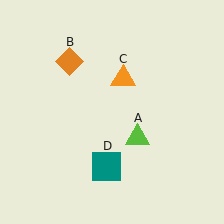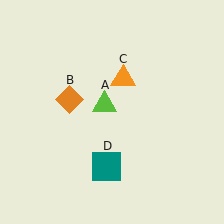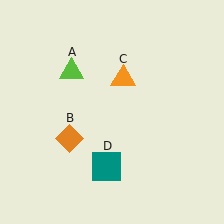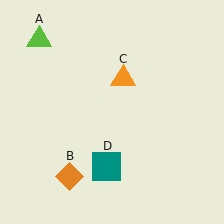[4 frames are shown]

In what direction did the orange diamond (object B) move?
The orange diamond (object B) moved down.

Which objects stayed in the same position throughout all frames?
Orange triangle (object C) and teal square (object D) remained stationary.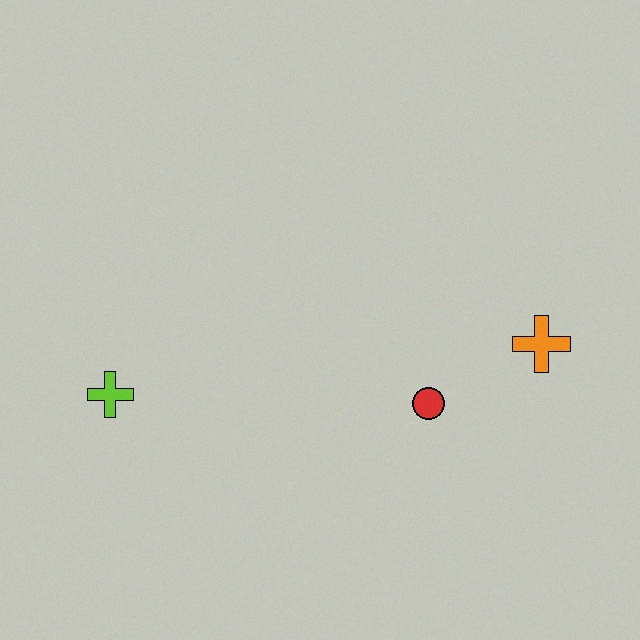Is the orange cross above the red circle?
Yes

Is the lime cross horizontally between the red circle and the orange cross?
No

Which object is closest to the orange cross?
The red circle is closest to the orange cross.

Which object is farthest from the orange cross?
The lime cross is farthest from the orange cross.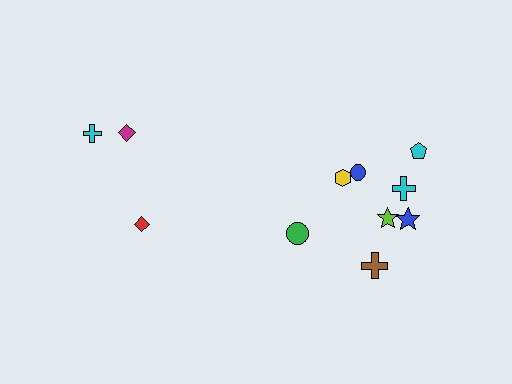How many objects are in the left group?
There are 3 objects.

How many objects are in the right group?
There are 8 objects.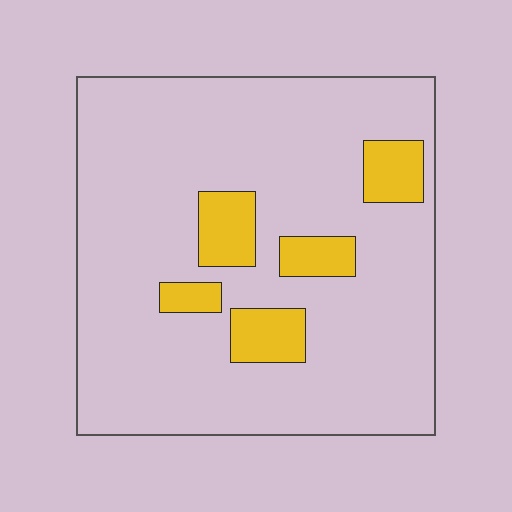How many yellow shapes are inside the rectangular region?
5.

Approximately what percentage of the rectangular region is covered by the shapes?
Approximately 15%.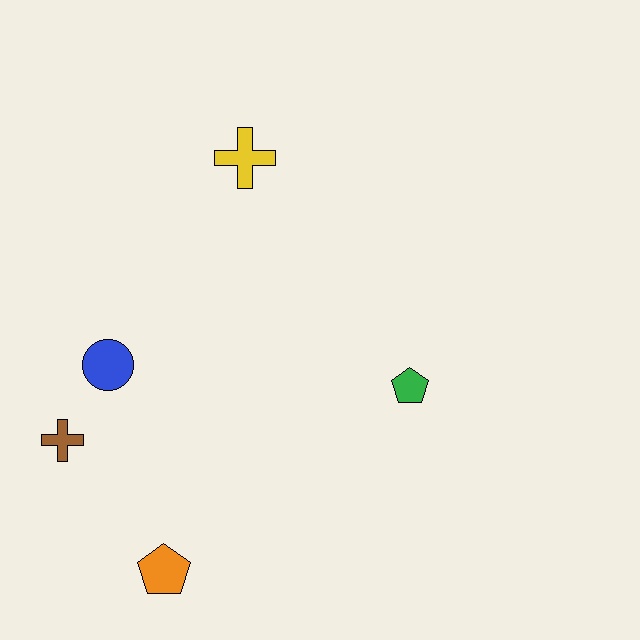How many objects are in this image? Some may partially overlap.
There are 5 objects.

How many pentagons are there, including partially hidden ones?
There are 2 pentagons.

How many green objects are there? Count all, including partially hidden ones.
There is 1 green object.